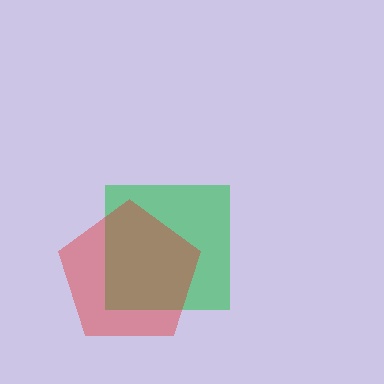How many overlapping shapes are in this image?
There are 2 overlapping shapes in the image.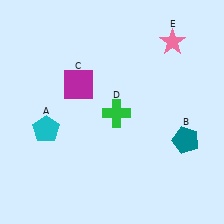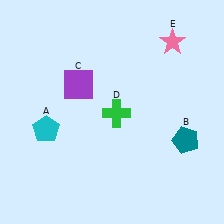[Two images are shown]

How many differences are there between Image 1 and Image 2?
There is 1 difference between the two images.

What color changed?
The square (C) changed from magenta in Image 1 to purple in Image 2.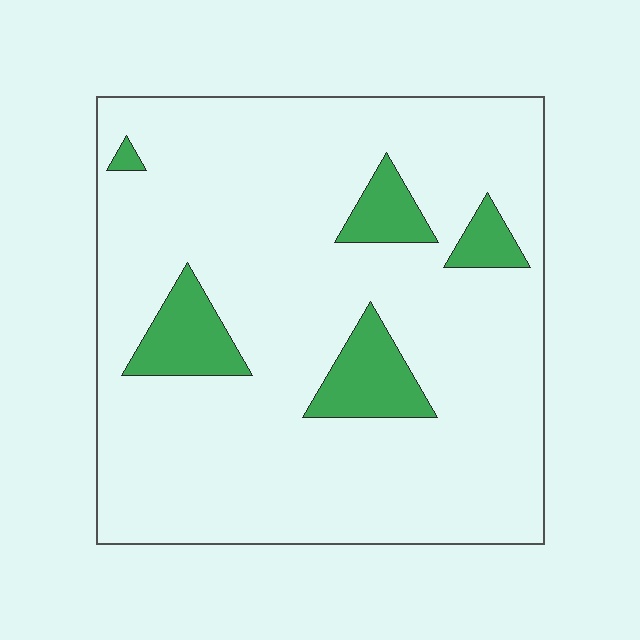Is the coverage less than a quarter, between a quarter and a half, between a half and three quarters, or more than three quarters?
Less than a quarter.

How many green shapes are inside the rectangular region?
5.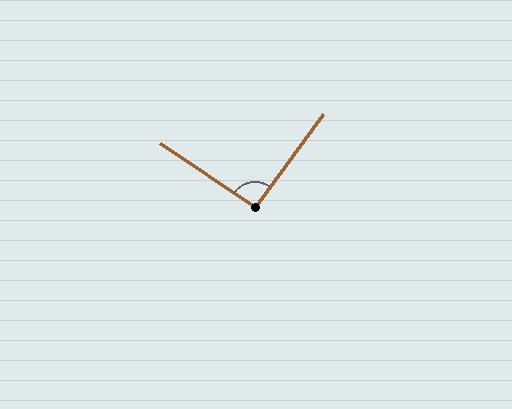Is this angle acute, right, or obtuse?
It is approximately a right angle.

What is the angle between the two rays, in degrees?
Approximately 92 degrees.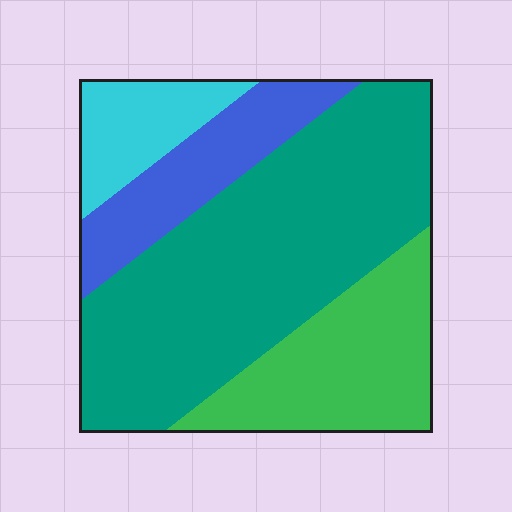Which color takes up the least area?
Cyan, at roughly 10%.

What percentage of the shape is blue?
Blue takes up about one sixth (1/6) of the shape.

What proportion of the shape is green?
Green covers about 25% of the shape.